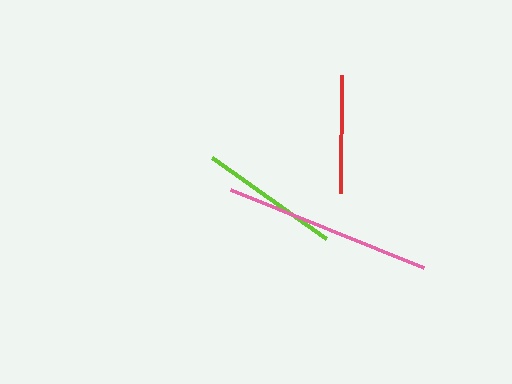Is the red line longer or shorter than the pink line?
The pink line is longer than the red line.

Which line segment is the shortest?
The red line is the shortest at approximately 118 pixels.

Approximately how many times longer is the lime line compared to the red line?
The lime line is approximately 1.2 times the length of the red line.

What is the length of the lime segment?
The lime segment is approximately 140 pixels long.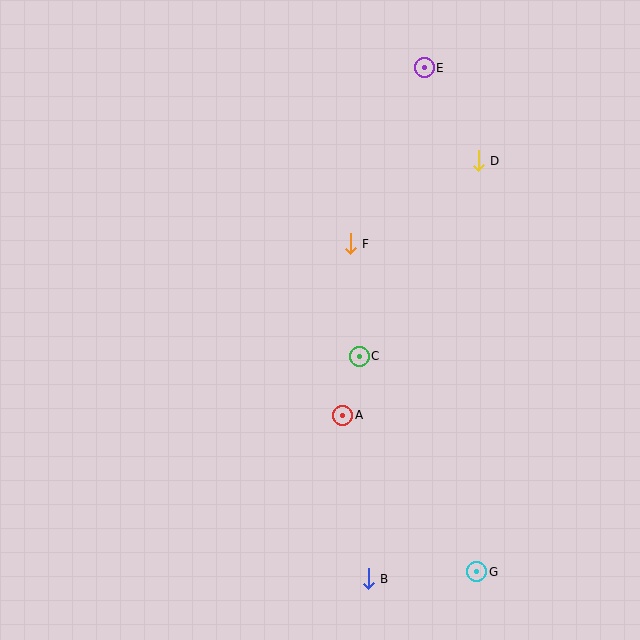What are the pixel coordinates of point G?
Point G is at (477, 572).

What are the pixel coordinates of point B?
Point B is at (368, 579).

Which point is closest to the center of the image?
Point C at (359, 356) is closest to the center.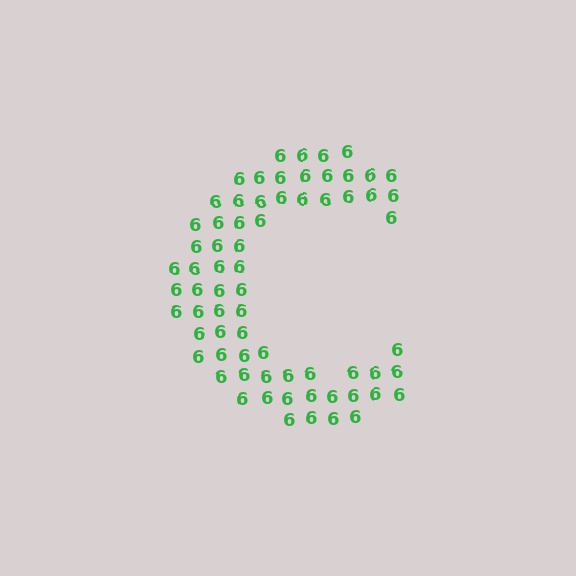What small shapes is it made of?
It is made of small digit 6's.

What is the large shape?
The large shape is the letter C.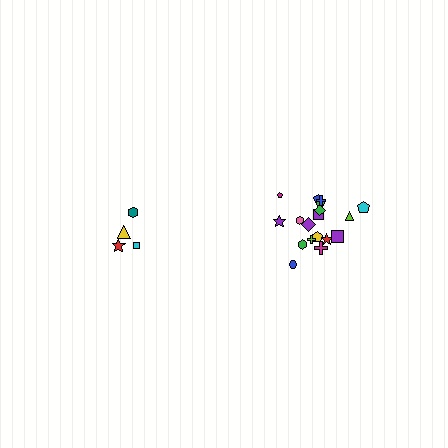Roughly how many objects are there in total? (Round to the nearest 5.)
Roughly 20 objects in total.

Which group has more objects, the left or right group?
The right group.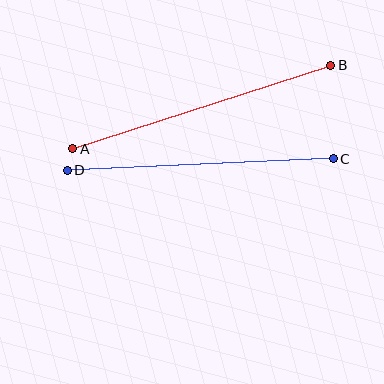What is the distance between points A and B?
The distance is approximately 271 pixels.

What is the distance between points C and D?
The distance is approximately 267 pixels.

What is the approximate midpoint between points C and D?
The midpoint is at approximately (200, 164) pixels.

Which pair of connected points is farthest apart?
Points A and B are farthest apart.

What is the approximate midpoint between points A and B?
The midpoint is at approximately (202, 107) pixels.